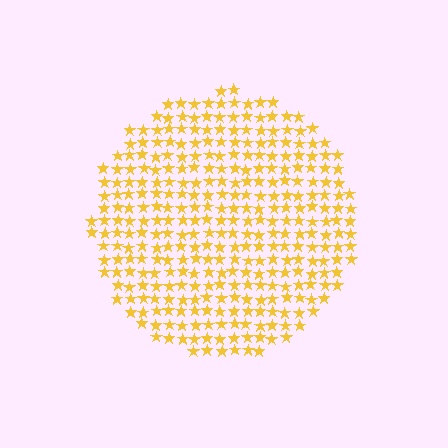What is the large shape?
The large shape is a circle.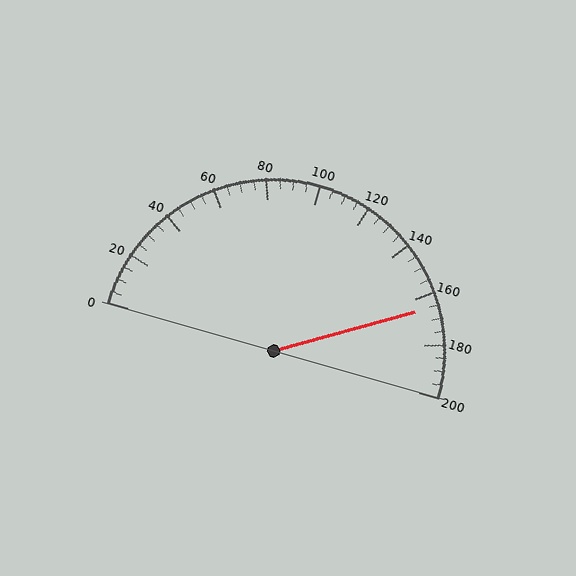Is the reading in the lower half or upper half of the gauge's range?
The reading is in the upper half of the range (0 to 200).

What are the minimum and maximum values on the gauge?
The gauge ranges from 0 to 200.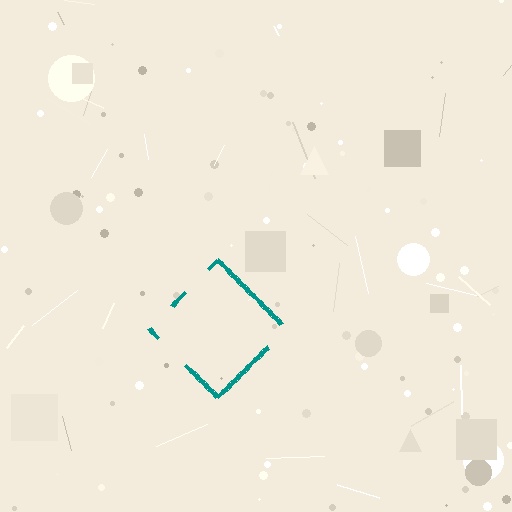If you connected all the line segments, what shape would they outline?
They would outline a diamond.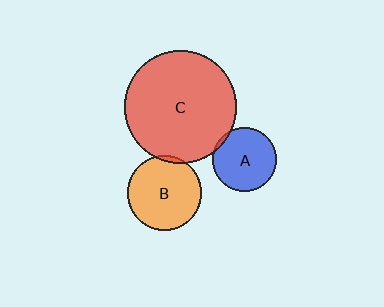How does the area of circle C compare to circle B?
Approximately 2.3 times.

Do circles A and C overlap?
Yes.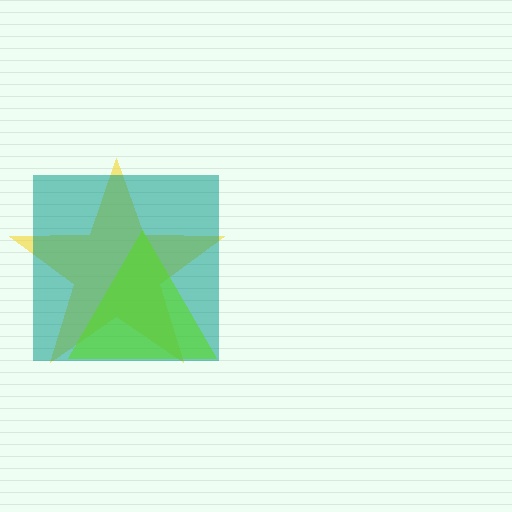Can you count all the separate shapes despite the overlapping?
Yes, there are 3 separate shapes.